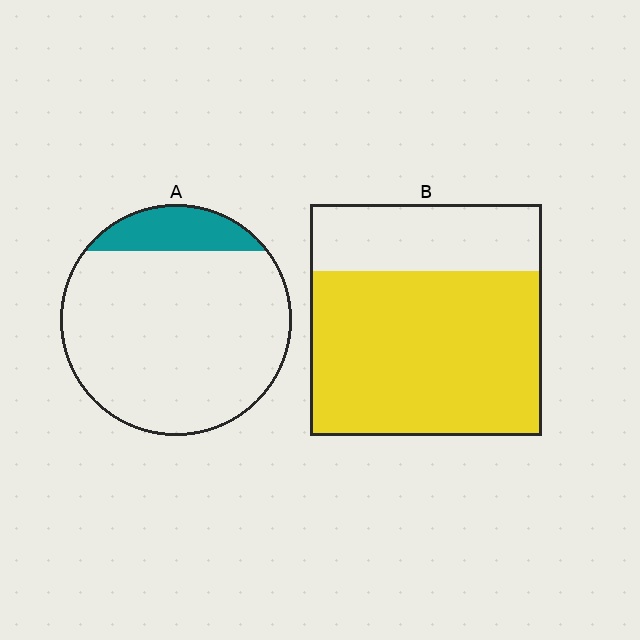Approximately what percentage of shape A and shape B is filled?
A is approximately 15% and B is approximately 70%.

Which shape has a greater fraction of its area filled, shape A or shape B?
Shape B.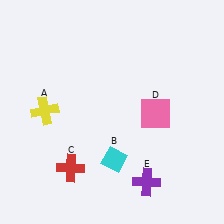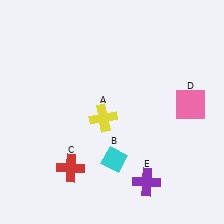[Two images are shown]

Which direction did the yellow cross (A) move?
The yellow cross (A) moved right.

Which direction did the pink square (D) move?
The pink square (D) moved right.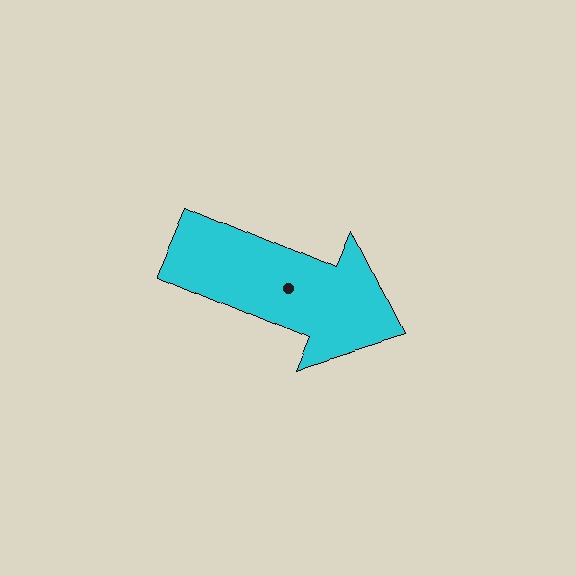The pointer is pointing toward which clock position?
Roughly 4 o'clock.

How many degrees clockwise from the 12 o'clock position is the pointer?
Approximately 113 degrees.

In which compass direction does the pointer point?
Southeast.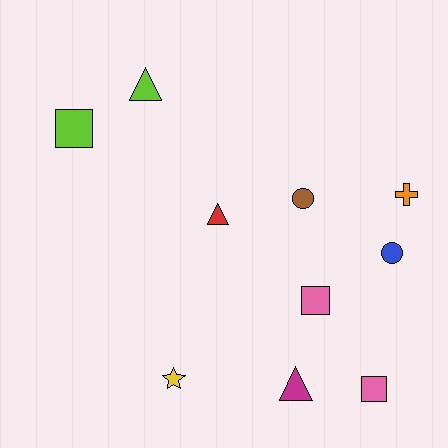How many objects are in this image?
There are 10 objects.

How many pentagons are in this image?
There are no pentagons.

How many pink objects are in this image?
There are 2 pink objects.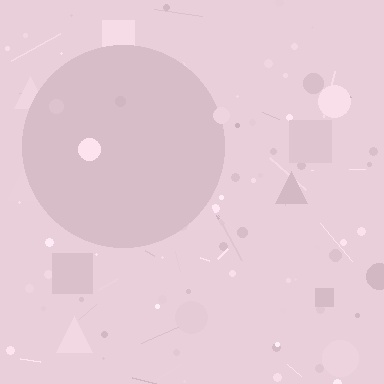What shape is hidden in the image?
A circle is hidden in the image.